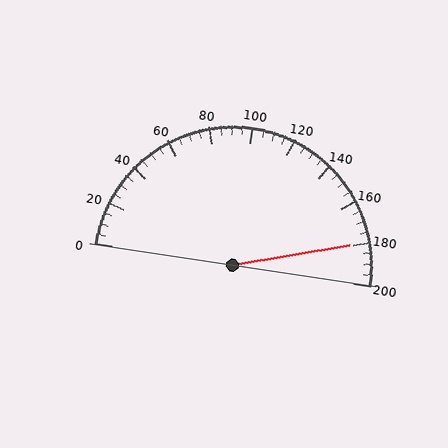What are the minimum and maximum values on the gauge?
The gauge ranges from 0 to 200.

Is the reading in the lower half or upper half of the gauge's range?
The reading is in the upper half of the range (0 to 200).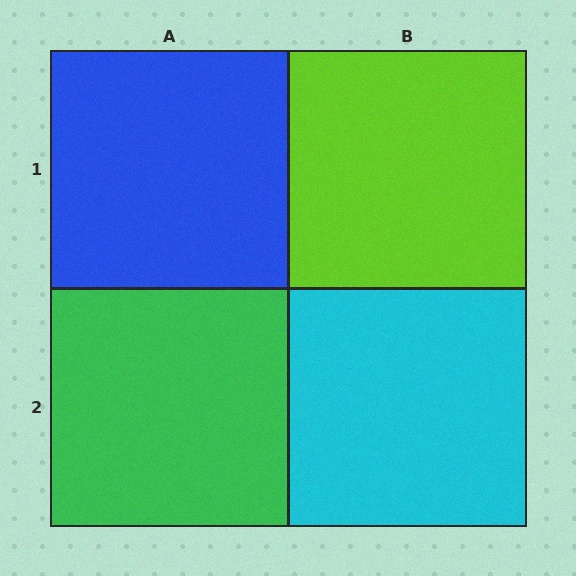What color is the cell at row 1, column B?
Lime.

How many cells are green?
1 cell is green.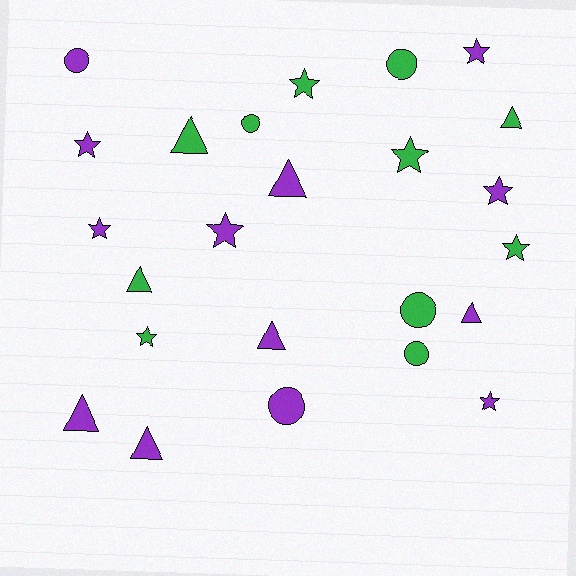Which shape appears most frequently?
Star, with 10 objects.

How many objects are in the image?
There are 24 objects.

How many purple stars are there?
There are 6 purple stars.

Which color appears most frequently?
Purple, with 13 objects.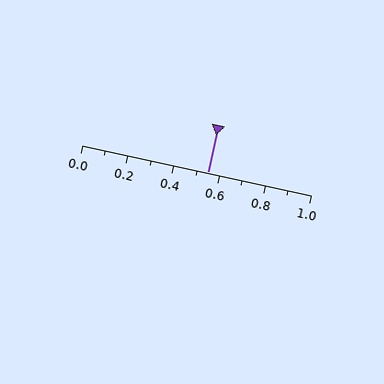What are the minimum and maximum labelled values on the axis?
The axis runs from 0.0 to 1.0.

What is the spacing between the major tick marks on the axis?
The major ticks are spaced 0.2 apart.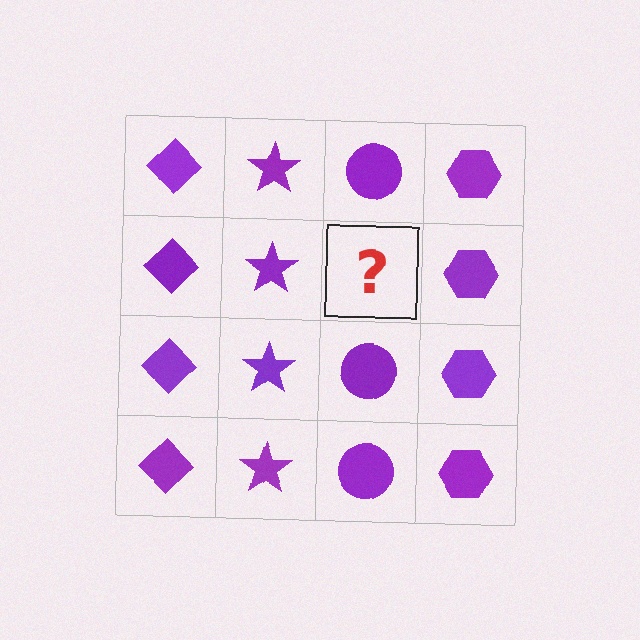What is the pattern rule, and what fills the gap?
The rule is that each column has a consistent shape. The gap should be filled with a purple circle.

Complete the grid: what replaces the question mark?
The question mark should be replaced with a purple circle.